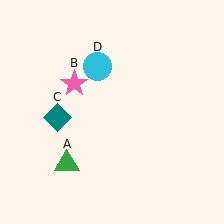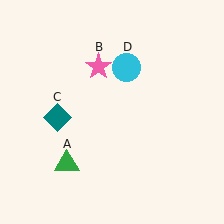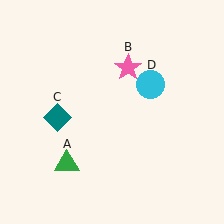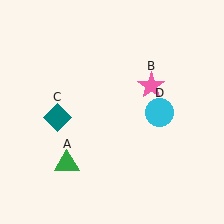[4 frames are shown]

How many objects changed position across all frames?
2 objects changed position: pink star (object B), cyan circle (object D).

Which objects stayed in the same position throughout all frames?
Green triangle (object A) and teal diamond (object C) remained stationary.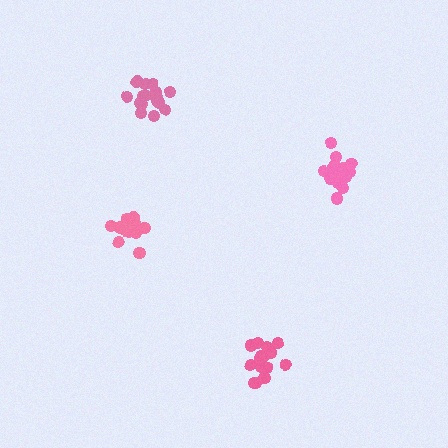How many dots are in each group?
Group 1: 18 dots, Group 2: 17 dots, Group 3: 19 dots, Group 4: 17 dots (71 total).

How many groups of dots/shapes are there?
There are 4 groups.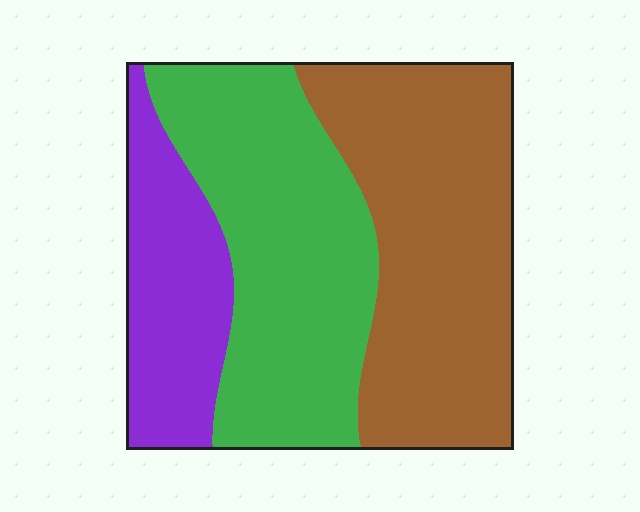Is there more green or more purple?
Green.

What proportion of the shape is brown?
Brown covers 41% of the shape.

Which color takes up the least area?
Purple, at roughly 20%.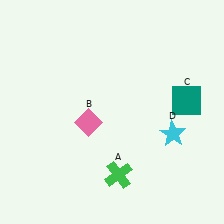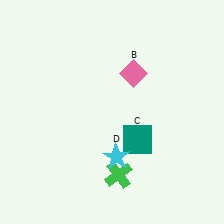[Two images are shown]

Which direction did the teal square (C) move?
The teal square (C) moved left.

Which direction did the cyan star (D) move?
The cyan star (D) moved left.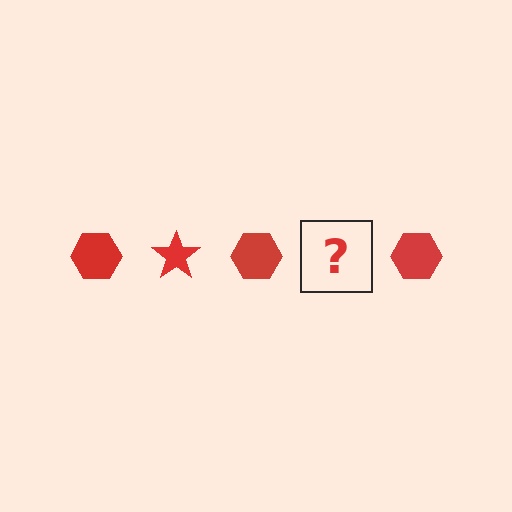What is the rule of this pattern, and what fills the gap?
The rule is that the pattern cycles through hexagon, star shapes in red. The gap should be filled with a red star.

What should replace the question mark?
The question mark should be replaced with a red star.